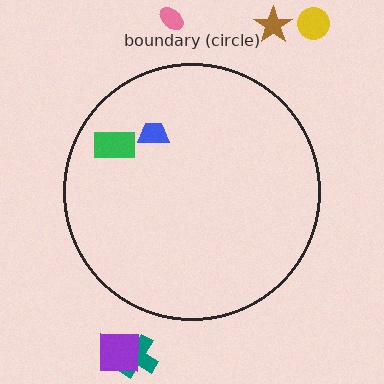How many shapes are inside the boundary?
2 inside, 5 outside.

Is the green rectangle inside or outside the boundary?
Inside.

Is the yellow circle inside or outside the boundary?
Outside.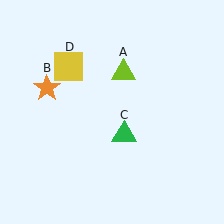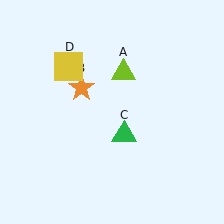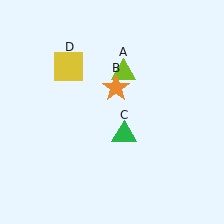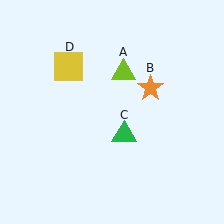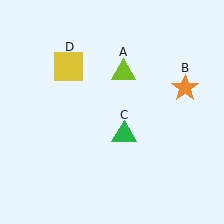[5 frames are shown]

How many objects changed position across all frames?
1 object changed position: orange star (object B).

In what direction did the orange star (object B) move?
The orange star (object B) moved right.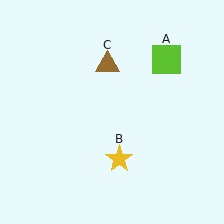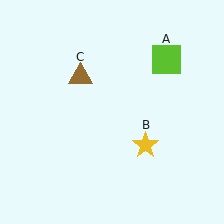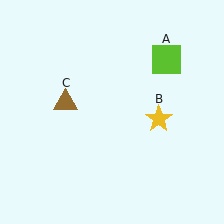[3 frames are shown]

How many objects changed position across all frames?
2 objects changed position: yellow star (object B), brown triangle (object C).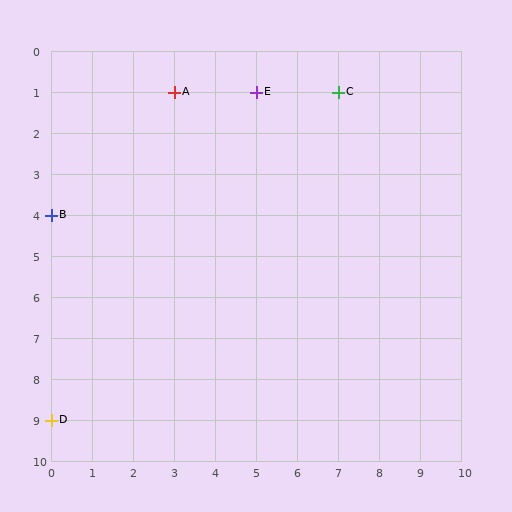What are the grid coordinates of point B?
Point B is at grid coordinates (0, 4).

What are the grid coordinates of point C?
Point C is at grid coordinates (7, 1).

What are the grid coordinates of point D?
Point D is at grid coordinates (0, 9).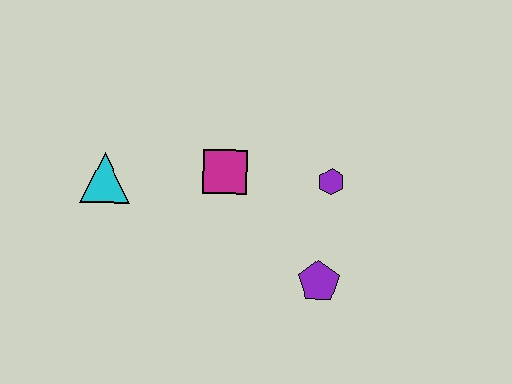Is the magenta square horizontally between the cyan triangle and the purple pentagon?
Yes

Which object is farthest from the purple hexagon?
The cyan triangle is farthest from the purple hexagon.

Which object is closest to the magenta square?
The purple hexagon is closest to the magenta square.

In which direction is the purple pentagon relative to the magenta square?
The purple pentagon is below the magenta square.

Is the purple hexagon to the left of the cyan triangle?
No